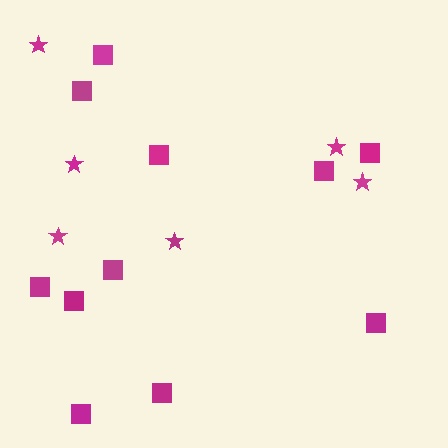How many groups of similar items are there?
There are 2 groups: one group of squares (11) and one group of stars (6).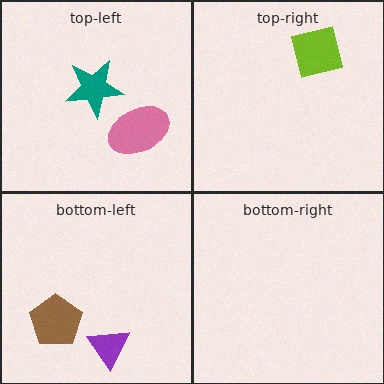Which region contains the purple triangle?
The bottom-left region.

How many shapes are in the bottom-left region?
2.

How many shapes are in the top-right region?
1.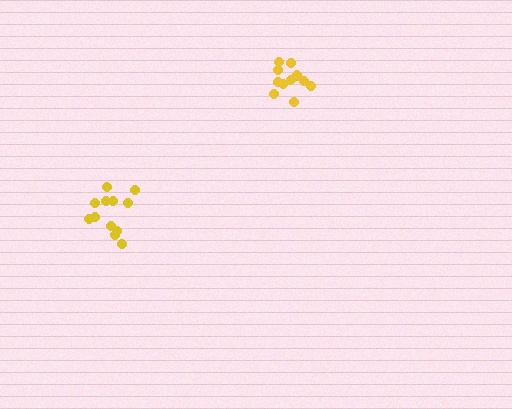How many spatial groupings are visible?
There are 2 spatial groupings.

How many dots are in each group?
Group 1: 12 dots, Group 2: 11 dots (23 total).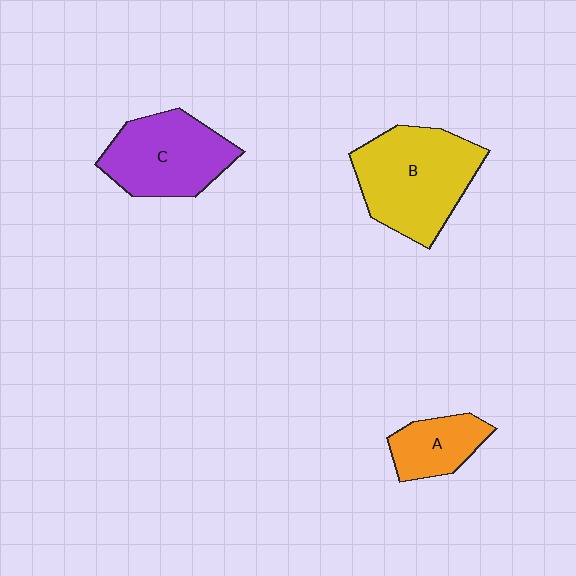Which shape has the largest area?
Shape B (yellow).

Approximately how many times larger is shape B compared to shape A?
Approximately 2.2 times.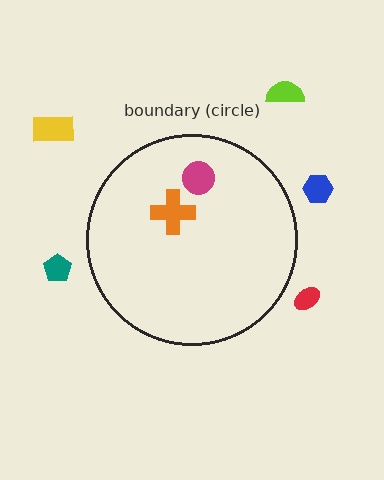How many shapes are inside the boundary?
2 inside, 5 outside.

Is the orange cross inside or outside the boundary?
Inside.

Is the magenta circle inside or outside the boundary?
Inside.